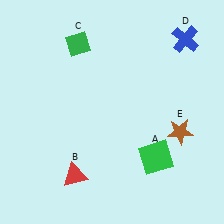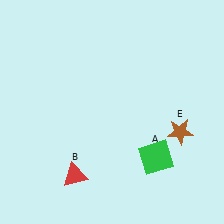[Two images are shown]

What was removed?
The green diamond (C), the blue cross (D) were removed in Image 2.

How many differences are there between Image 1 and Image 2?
There are 2 differences between the two images.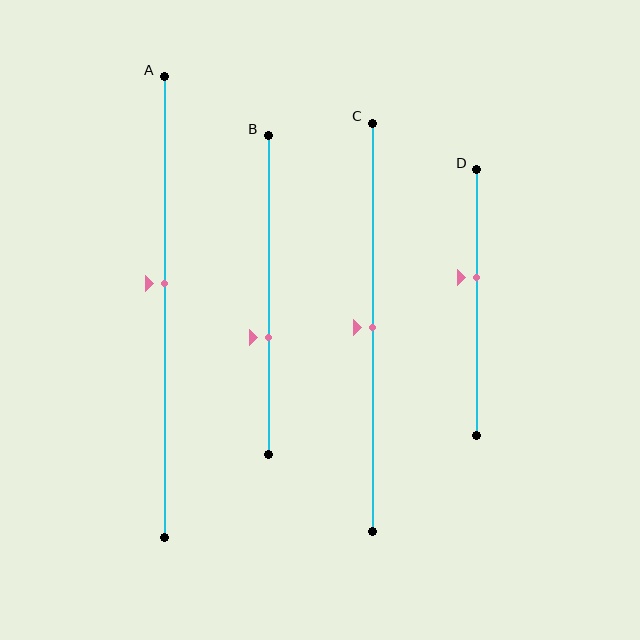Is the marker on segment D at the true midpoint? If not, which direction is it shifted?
No, the marker on segment D is shifted upward by about 10% of the segment length.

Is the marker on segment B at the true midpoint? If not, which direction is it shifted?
No, the marker on segment B is shifted downward by about 13% of the segment length.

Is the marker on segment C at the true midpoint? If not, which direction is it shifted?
Yes, the marker on segment C is at the true midpoint.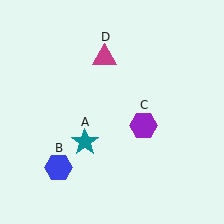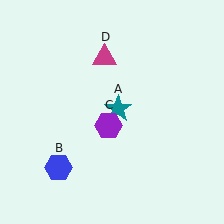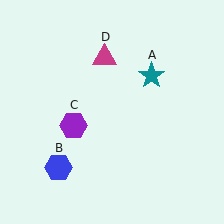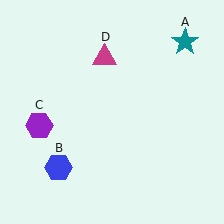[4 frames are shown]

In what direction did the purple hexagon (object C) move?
The purple hexagon (object C) moved left.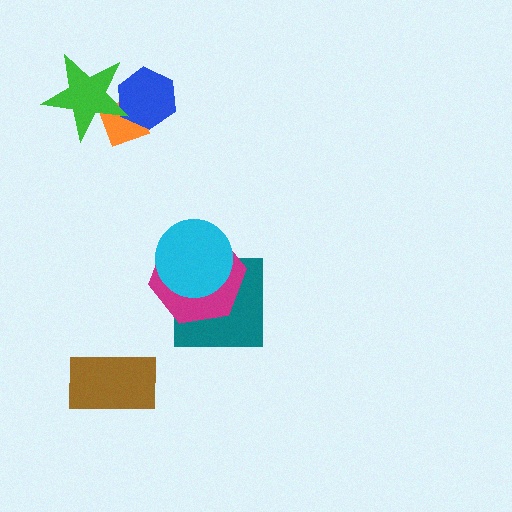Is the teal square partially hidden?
Yes, it is partially covered by another shape.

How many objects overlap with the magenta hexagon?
2 objects overlap with the magenta hexagon.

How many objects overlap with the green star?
2 objects overlap with the green star.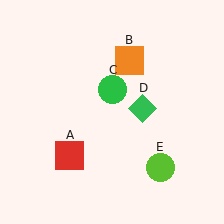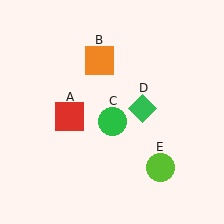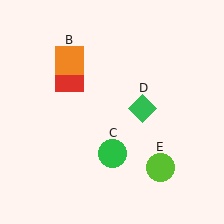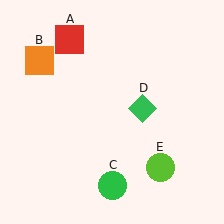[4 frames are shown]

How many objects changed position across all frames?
3 objects changed position: red square (object A), orange square (object B), green circle (object C).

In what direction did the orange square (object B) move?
The orange square (object B) moved left.